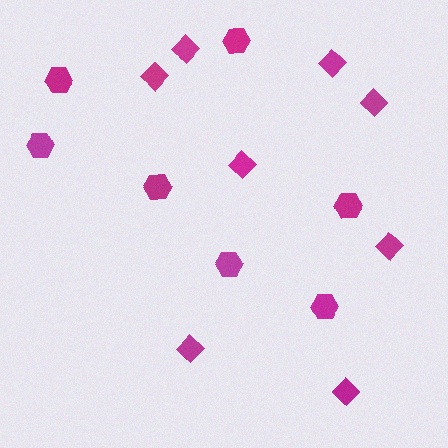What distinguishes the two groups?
There are 2 groups: one group of hexagons (7) and one group of diamonds (8).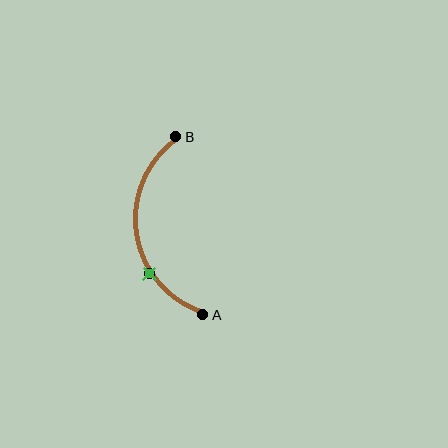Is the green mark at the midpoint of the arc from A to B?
No. The green mark lies on the arc but is closer to endpoint A. The arc midpoint would be at the point on the curve equidistant along the arc from both A and B.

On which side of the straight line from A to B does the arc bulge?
The arc bulges to the left of the straight line connecting A and B.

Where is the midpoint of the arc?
The arc midpoint is the point on the curve farthest from the straight line joining A and B. It sits to the left of that line.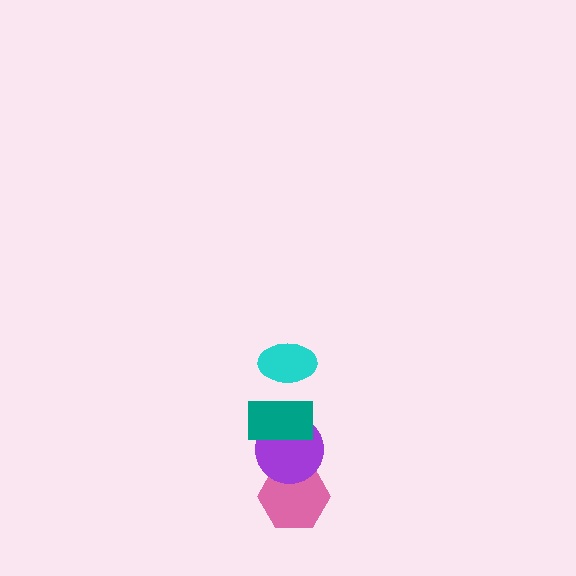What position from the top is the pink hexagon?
The pink hexagon is 4th from the top.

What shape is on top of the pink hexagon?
The purple circle is on top of the pink hexagon.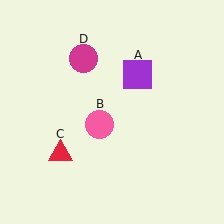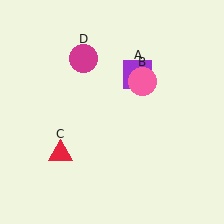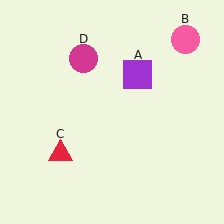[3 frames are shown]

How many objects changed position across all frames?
1 object changed position: pink circle (object B).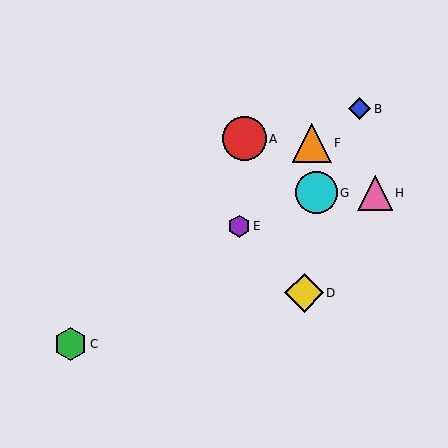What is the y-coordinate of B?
Object B is at y≈109.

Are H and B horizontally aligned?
No, H is at y≈193 and B is at y≈109.